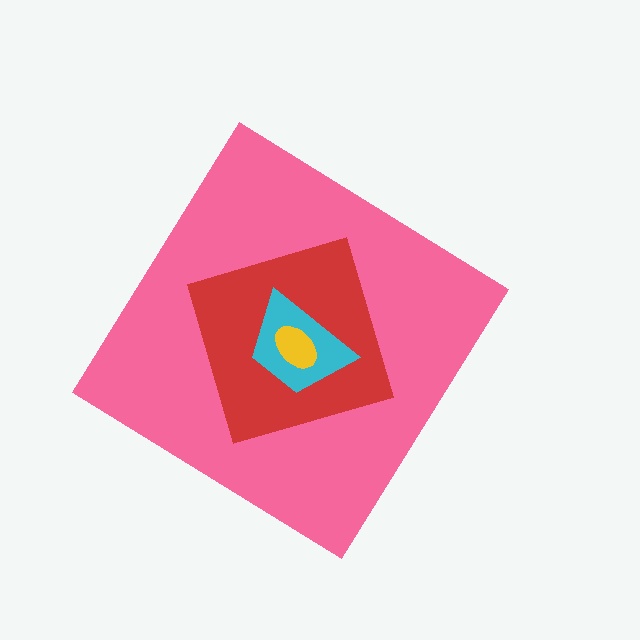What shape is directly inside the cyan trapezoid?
The yellow ellipse.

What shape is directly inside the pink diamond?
The red square.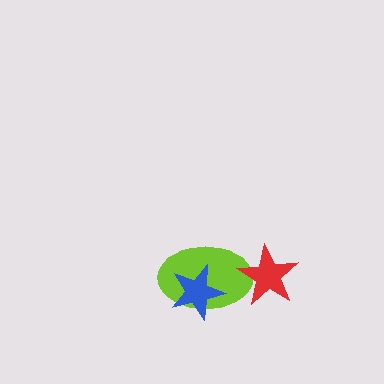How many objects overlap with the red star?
1 object overlaps with the red star.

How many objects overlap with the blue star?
1 object overlaps with the blue star.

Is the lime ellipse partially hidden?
Yes, it is partially covered by another shape.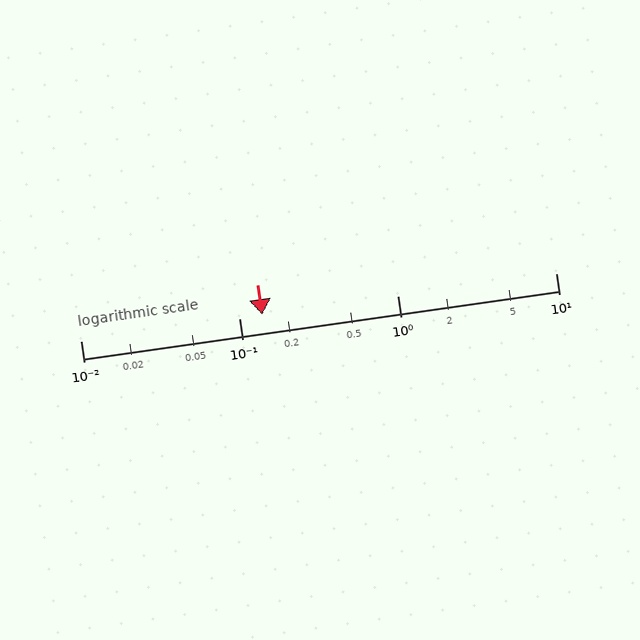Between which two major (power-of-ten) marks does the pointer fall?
The pointer is between 0.1 and 1.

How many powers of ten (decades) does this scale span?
The scale spans 3 decades, from 0.01 to 10.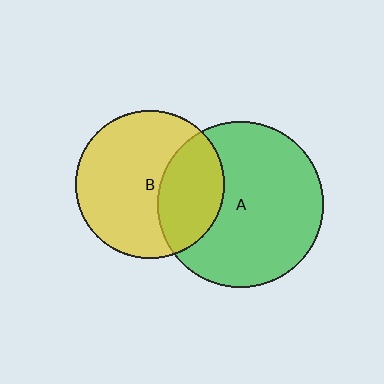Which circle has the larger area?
Circle A (green).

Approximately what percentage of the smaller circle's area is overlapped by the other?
Approximately 35%.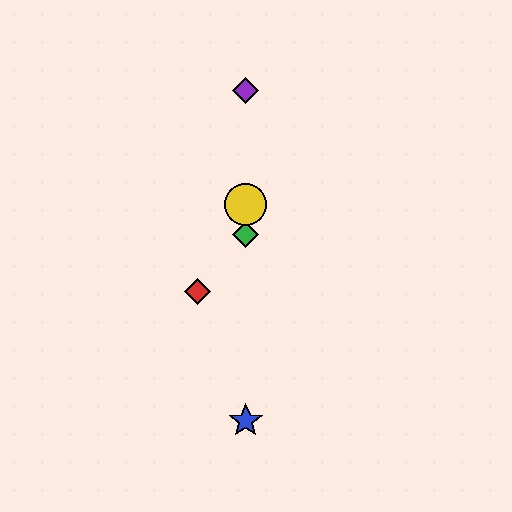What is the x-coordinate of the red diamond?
The red diamond is at x≈198.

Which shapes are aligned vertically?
The blue star, the green diamond, the yellow circle, the purple diamond are aligned vertically.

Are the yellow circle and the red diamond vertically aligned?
No, the yellow circle is at x≈246 and the red diamond is at x≈198.